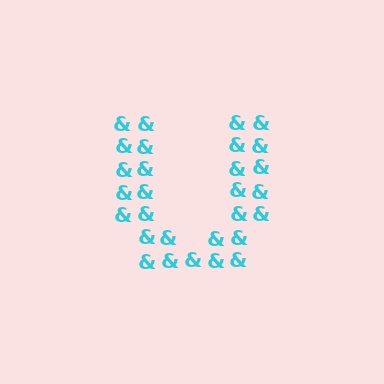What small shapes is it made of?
It is made of small ampersands.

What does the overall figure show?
The overall figure shows the letter U.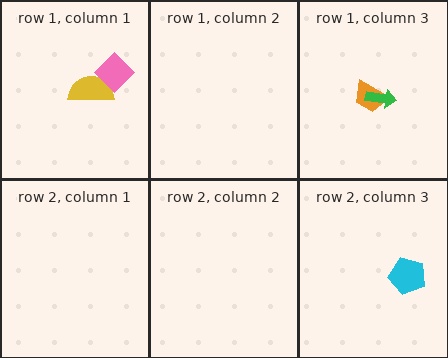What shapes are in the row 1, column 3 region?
The orange trapezoid, the green arrow.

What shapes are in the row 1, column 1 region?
The yellow semicircle, the pink diamond.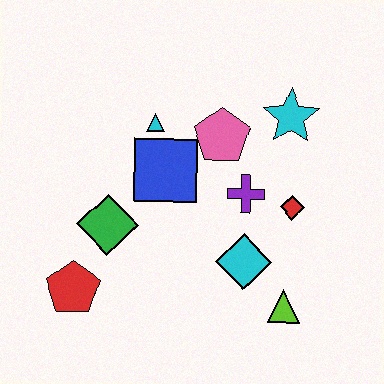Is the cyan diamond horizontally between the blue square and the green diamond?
No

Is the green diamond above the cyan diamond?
Yes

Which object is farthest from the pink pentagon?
The red pentagon is farthest from the pink pentagon.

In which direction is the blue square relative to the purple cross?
The blue square is to the left of the purple cross.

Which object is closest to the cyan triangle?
The blue square is closest to the cyan triangle.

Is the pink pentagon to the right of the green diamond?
Yes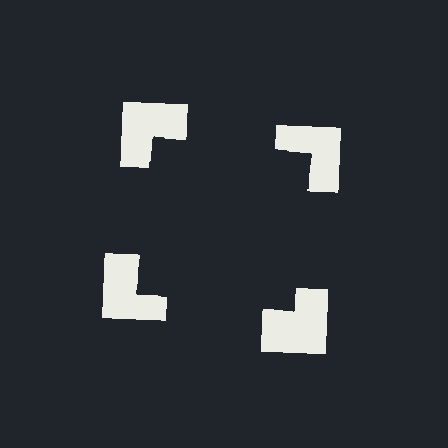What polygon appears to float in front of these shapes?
An illusory square — its edges are inferred from the aligned wedge cuts in the notched squares, not physically drawn.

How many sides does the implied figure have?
4 sides.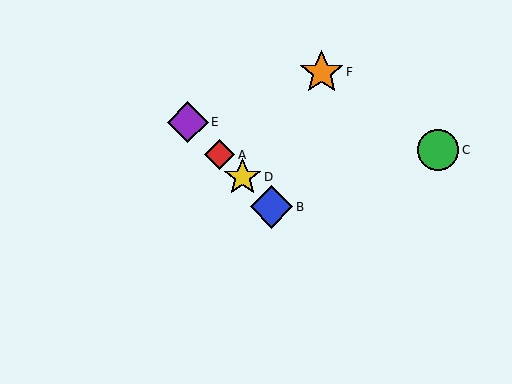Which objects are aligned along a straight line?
Objects A, B, D, E are aligned along a straight line.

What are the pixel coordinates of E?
Object E is at (188, 122).